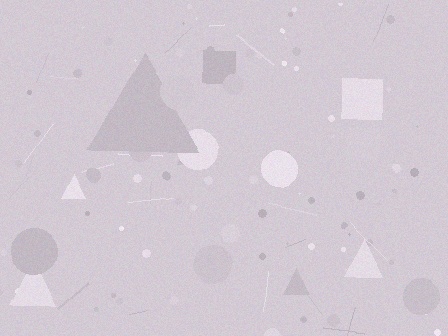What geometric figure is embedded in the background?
A triangle is embedded in the background.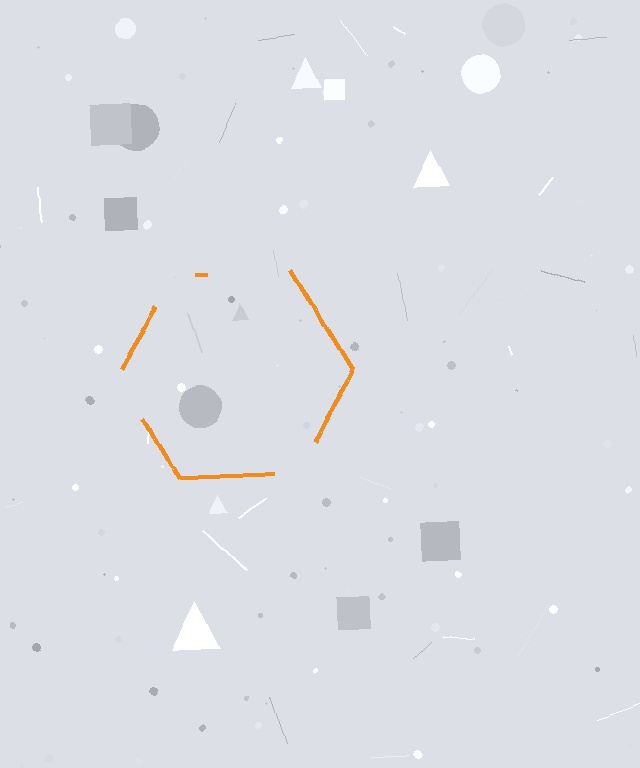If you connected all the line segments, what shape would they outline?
They would outline a hexagon.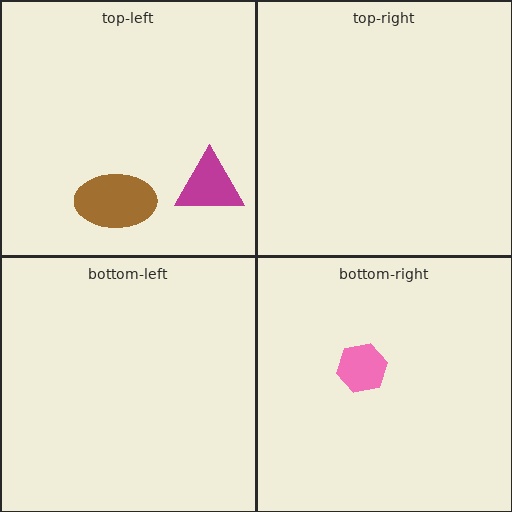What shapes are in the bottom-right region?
The pink hexagon.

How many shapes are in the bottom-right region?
1.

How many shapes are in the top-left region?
2.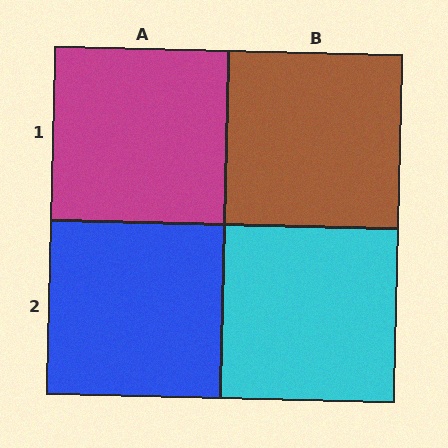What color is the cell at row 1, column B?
Brown.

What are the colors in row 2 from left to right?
Blue, cyan.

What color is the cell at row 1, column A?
Magenta.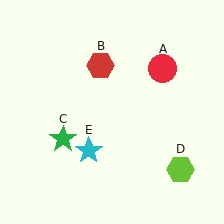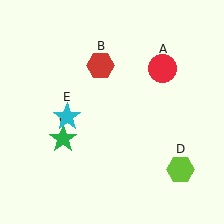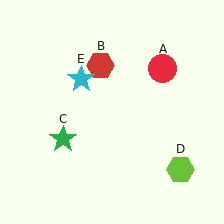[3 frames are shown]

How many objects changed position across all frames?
1 object changed position: cyan star (object E).